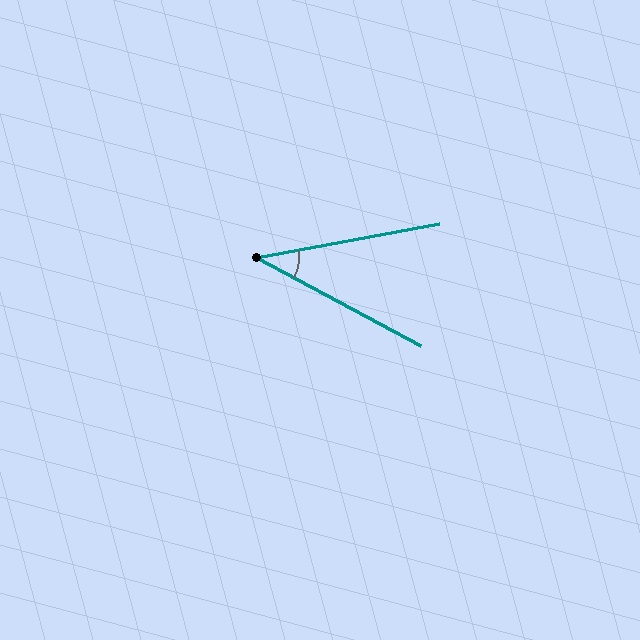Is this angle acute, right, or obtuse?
It is acute.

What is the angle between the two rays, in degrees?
Approximately 39 degrees.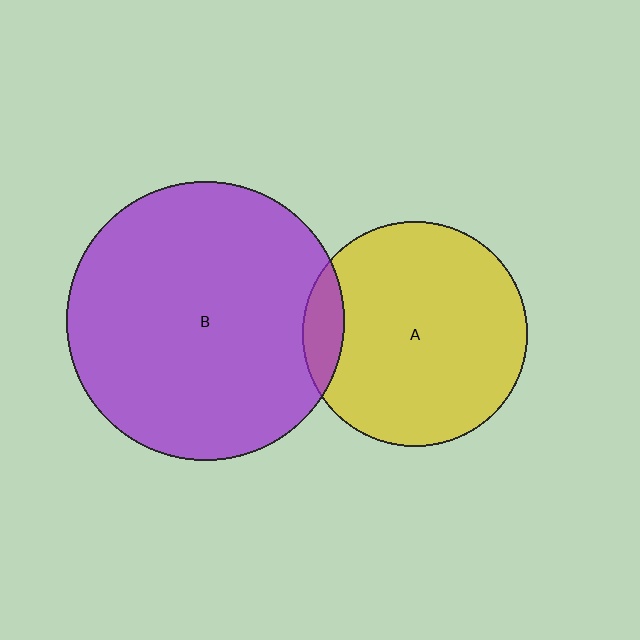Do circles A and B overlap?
Yes.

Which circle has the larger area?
Circle B (purple).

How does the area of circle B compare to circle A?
Approximately 1.5 times.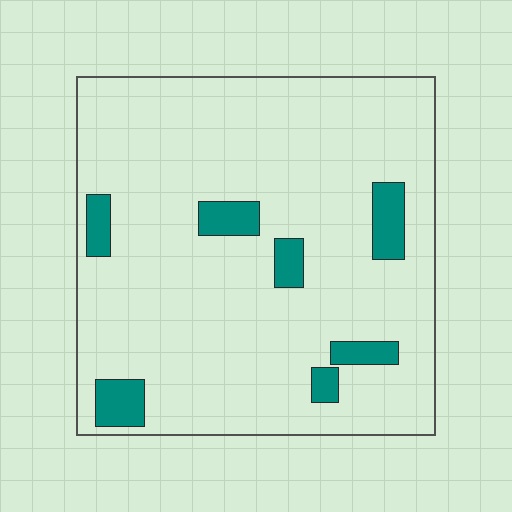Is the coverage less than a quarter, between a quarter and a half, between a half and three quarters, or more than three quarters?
Less than a quarter.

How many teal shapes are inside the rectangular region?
7.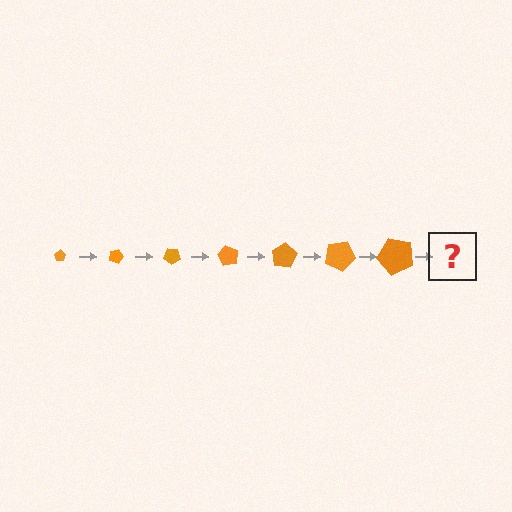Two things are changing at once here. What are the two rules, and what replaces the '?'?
The two rules are that the pentagon grows larger each step and it rotates 20 degrees each step. The '?' should be a pentagon, larger than the previous one and rotated 140 degrees from the start.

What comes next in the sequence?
The next element should be a pentagon, larger than the previous one and rotated 140 degrees from the start.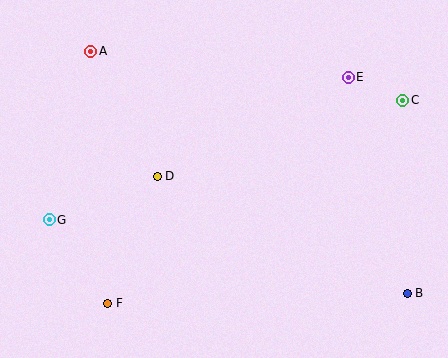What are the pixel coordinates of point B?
Point B is at (407, 294).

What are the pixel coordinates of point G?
Point G is at (49, 220).